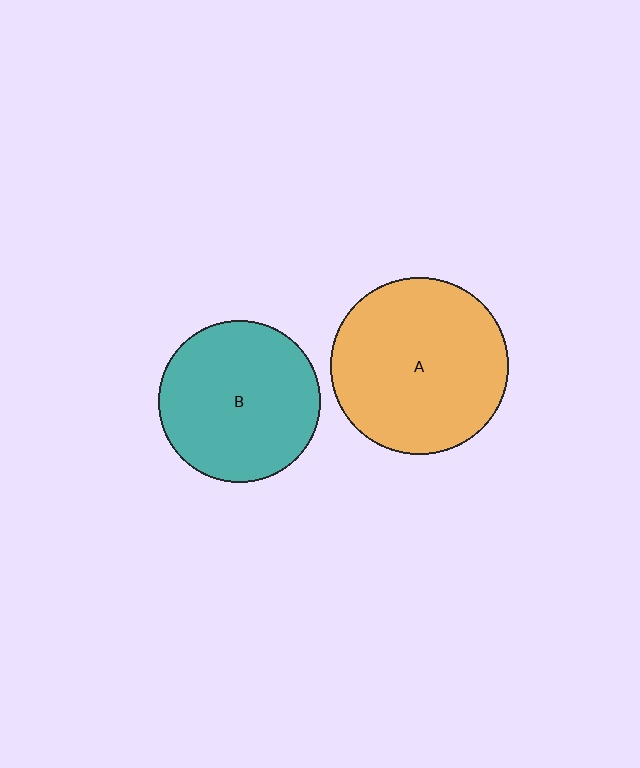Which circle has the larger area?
Circle A (orange).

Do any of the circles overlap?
No, none of the circles overlap.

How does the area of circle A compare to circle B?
Approximately 1.2 times.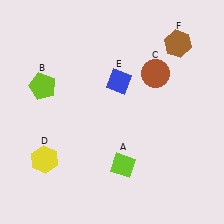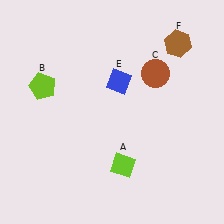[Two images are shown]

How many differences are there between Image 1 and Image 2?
There is 1 difference between the two images.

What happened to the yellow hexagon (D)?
The yellow hexagon (D) was removed in Image 2. It was in the bottom-left area of Image 1.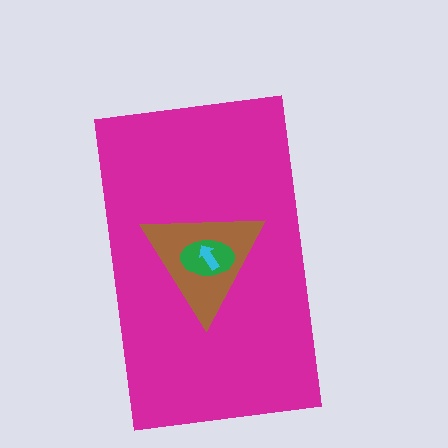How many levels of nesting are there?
4.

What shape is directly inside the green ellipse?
The cyan arrow.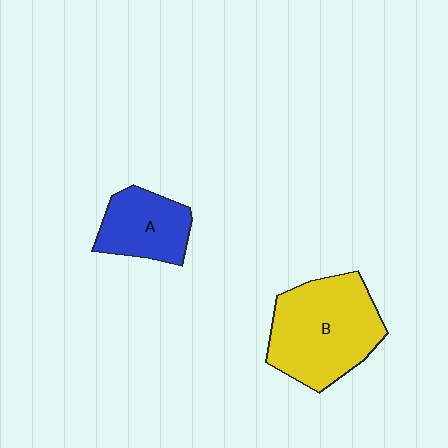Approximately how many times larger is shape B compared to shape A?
Approximately 1.8 times.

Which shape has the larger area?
Shape B (yellow).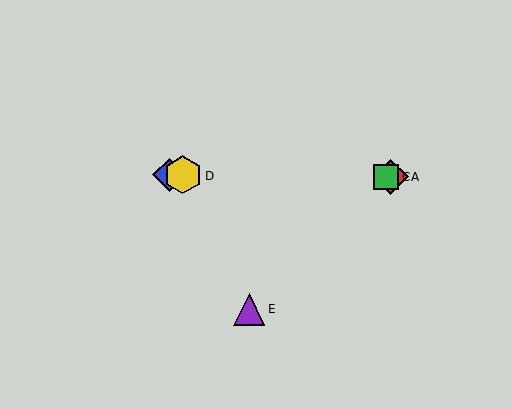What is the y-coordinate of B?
Object B is at y≈175.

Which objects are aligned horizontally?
Objects A, B, C, D are aligned horizontally.